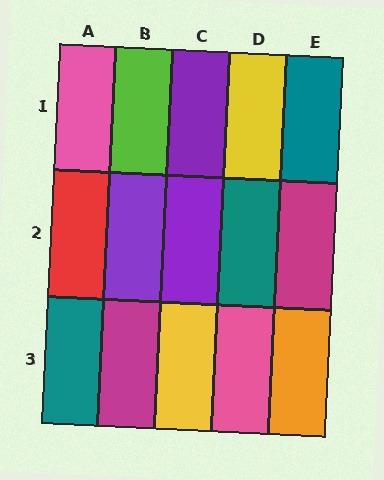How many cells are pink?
2 cells are pink.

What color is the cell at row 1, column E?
Teal.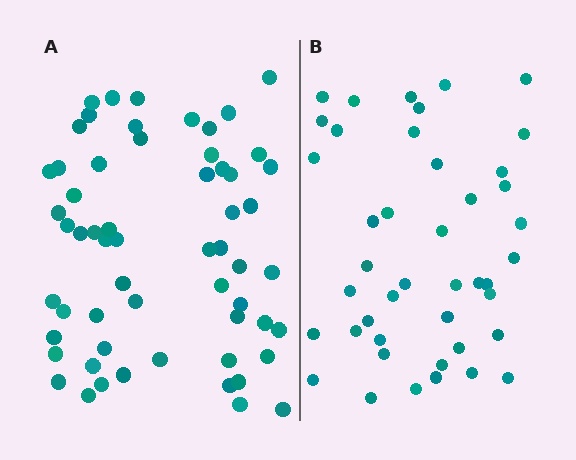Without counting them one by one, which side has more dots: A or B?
Region A (the left region) has more dots.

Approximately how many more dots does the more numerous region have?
Region A has approximately 15 more dots than region B.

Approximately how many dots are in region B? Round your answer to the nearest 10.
About 40 dots. (The exact count is 43, which rounds to 40.)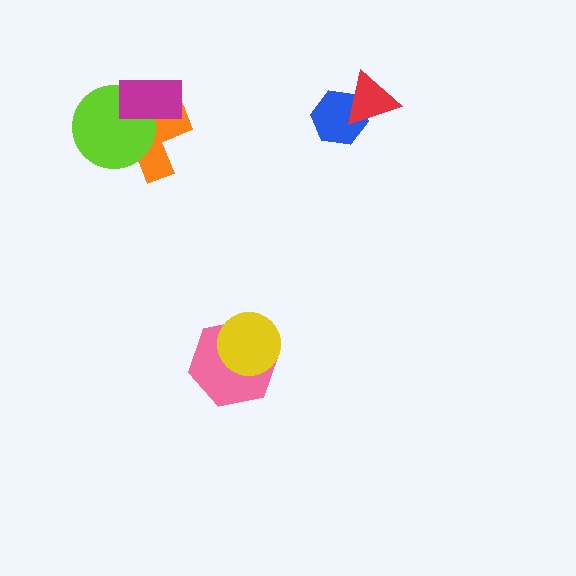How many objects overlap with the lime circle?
2 objects overlap with the lime circle.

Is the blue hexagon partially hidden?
Yes, it is partially covered by another shape.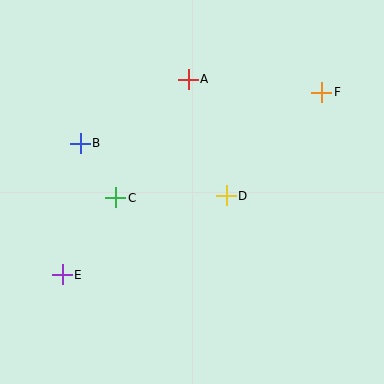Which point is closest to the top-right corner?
Point F is closest to the top-right corner.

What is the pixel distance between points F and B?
The distance between F and B is 247 pixels.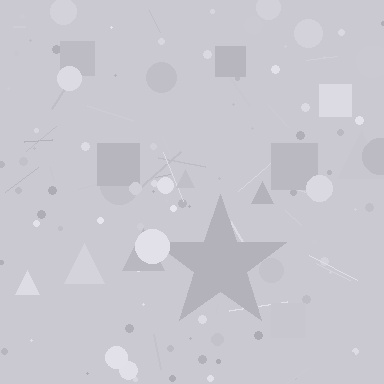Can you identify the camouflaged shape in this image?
The camouflaged shape is a star.